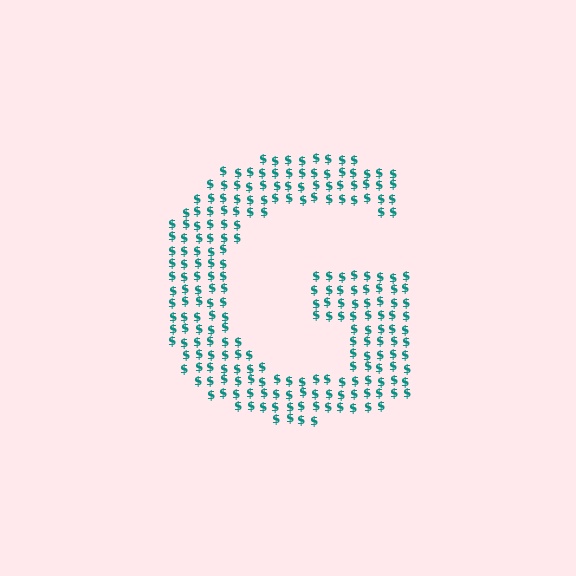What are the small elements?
The small elements are dollar signs.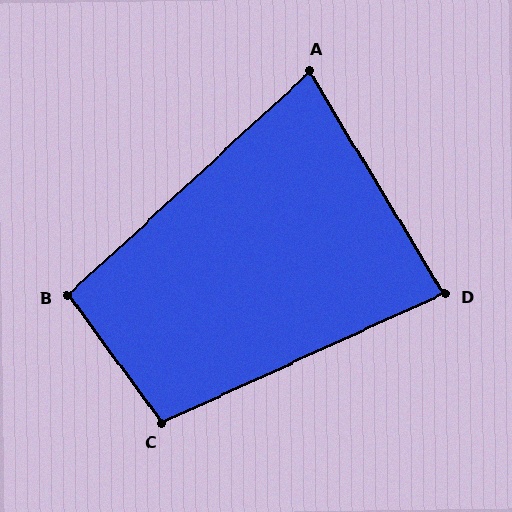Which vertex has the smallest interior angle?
A, at approximately 79 degrees.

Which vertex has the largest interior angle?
C, at approximately 101 degrees.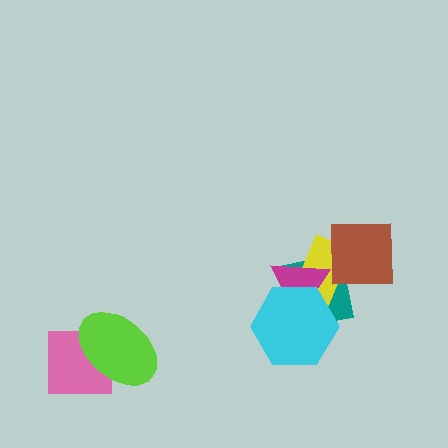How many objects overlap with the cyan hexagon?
3 objects overlap with the cyan hexagon.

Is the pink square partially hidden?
Yes, it is partially covered by another shape.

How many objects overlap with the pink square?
1 object overlaps with the pink square.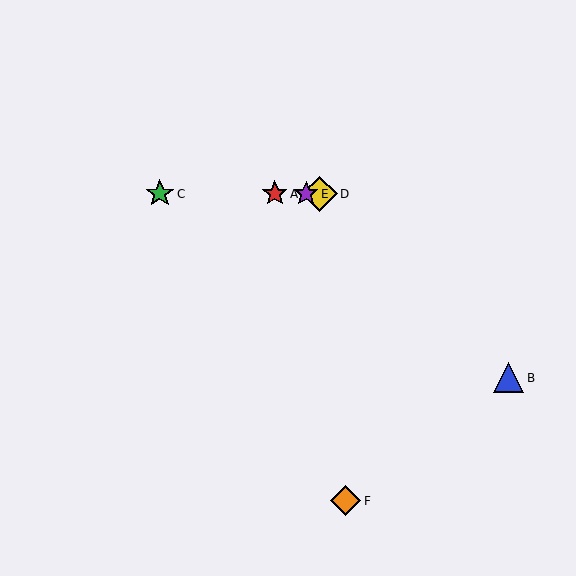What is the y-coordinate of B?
Object B is at y≈378.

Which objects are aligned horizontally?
Objects A, C, D, E are aligned horizontally.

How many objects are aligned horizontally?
4 objects (A, C, D, E) are aligned horizontally.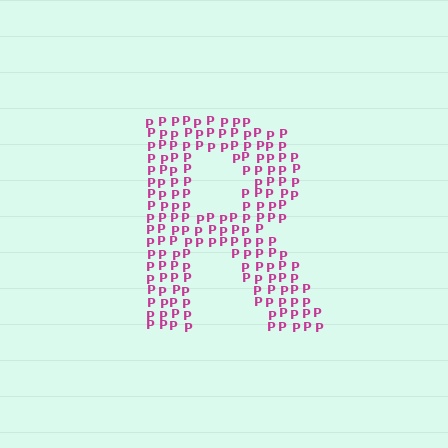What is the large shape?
The large shape is the letter R.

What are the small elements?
The small elements are letter P's.